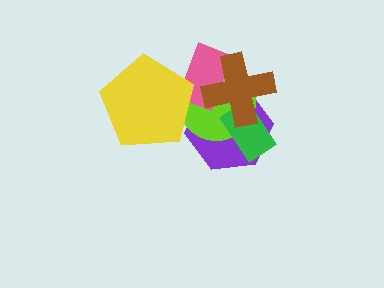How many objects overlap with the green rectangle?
3 objects overlap with the green rectangle.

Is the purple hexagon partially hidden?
Yes, it is partially covered by another shape.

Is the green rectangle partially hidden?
Yes, it is partially covered by another shape.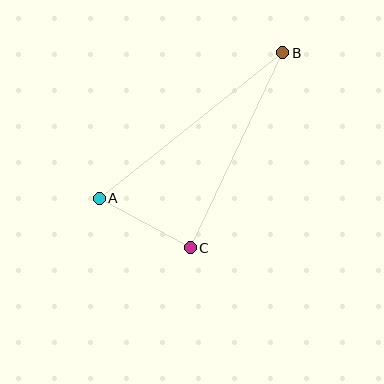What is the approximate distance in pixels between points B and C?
The distance between B and C is approximately 215 pixels.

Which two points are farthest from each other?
Points A and B are farthest from each other.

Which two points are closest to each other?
Points A and C are closest to each other.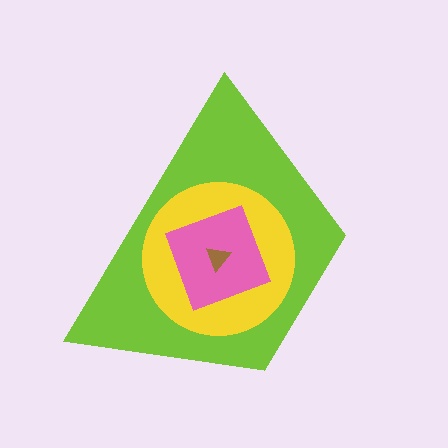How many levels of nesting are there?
4.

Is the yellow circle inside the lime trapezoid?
Yes.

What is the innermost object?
The brown triangle.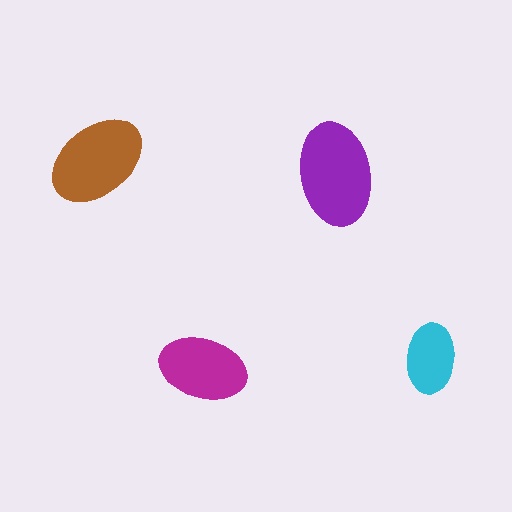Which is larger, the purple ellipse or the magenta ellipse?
The purple one.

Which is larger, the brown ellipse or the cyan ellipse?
The brown one.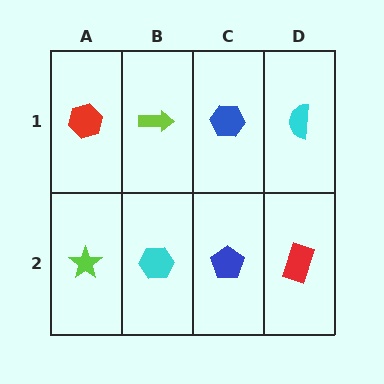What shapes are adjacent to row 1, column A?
A lime star (row 2, column A), a lime arrow (row 1, column B).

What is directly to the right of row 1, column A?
A lime arrow.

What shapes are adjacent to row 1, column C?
A blue pentagon (row 2, column C), a lime arrow (row 1, column B), a cyan semicircle (row 1, column D).